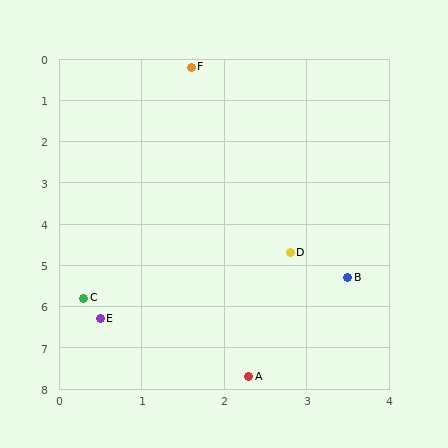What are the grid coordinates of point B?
Point B is at approximately (3.5, 5.3).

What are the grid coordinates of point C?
Point C is at approximately (0.3, 5.8).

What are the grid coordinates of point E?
Point E is at approximately (0.5, 6.3).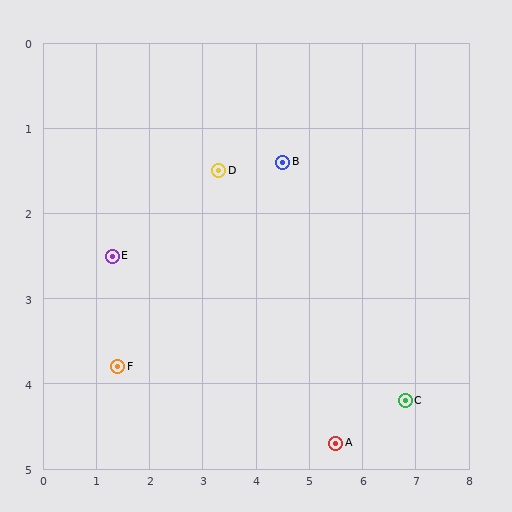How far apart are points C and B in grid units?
Points C and B are about 3.6 grid units apart.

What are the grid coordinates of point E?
Point E is at approximately (1.3, 2.5).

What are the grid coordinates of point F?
Point F is at approximately (1.4, 3.8).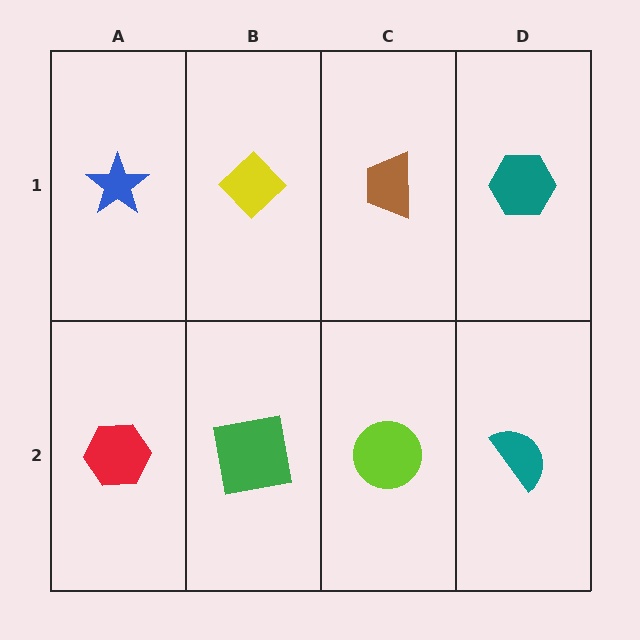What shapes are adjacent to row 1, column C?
A lime circle (row 2, column C), a yellow diamond (row 1, column B), a teal hexagon (row 1, column D).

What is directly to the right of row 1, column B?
A brown trapezoid.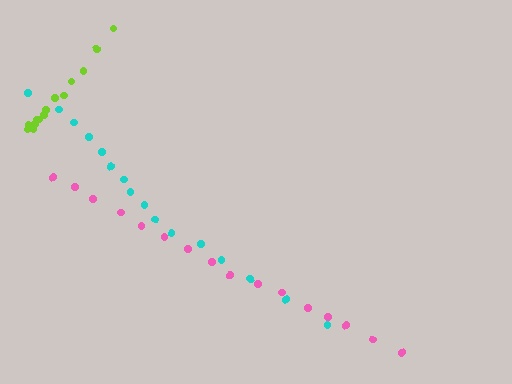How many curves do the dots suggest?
There are 3 distinct paths.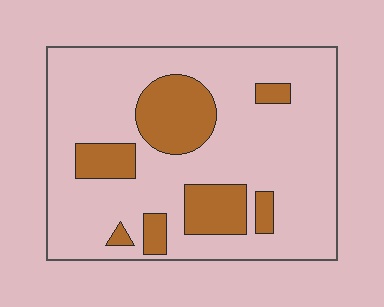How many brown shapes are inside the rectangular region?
7.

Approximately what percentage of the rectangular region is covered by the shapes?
Approximately 20%.